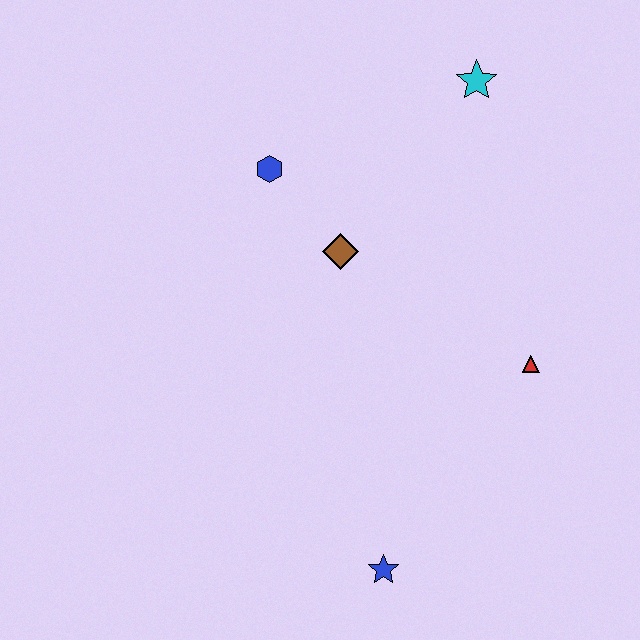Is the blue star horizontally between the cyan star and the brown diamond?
Yes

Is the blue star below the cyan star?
Yes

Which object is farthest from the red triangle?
The blue hexagon is farthest from the red triangle.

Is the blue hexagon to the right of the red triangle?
No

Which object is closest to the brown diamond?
The blue hexagon is closest to the brown diamond.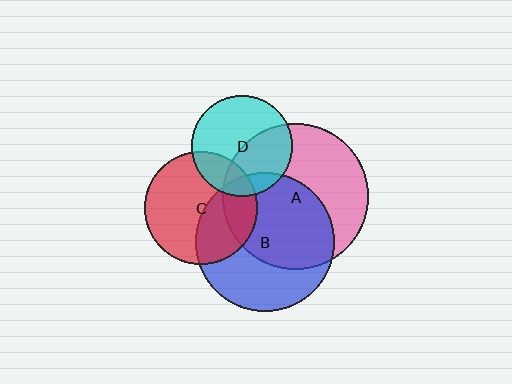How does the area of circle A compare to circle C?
Approximately 1.7 times.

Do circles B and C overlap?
Yes.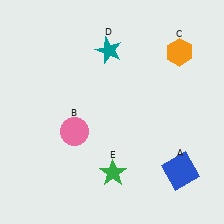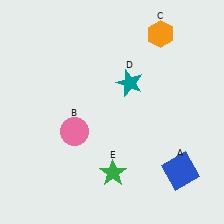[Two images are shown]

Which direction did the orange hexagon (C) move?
The orange hexagon (C) moved left.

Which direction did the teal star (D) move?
The teal star (D) moved down.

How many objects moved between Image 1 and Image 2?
2 objects moved between the two images.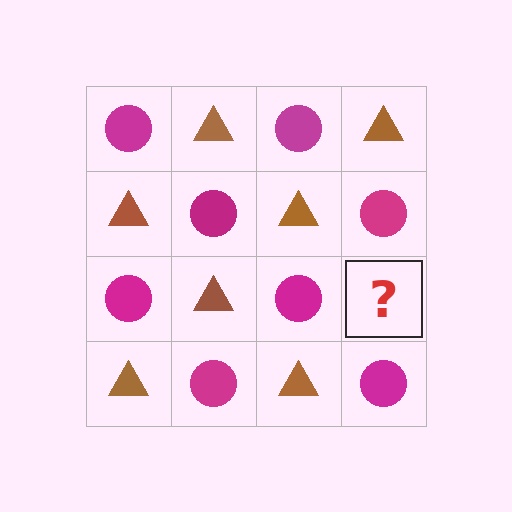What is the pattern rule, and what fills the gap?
The rule is that it alternates magenta circle and brown triangle in a checkerboard pattern. The gap should be filled with a brown triangle.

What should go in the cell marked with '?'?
The missing cell should contain a brown triangle.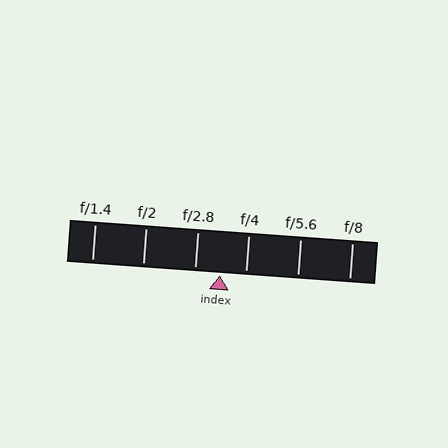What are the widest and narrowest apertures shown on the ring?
The widest aperture shown is f/1.4 and the narrowest is f/8.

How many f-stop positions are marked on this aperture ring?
There are 6 f-stop positions marked.